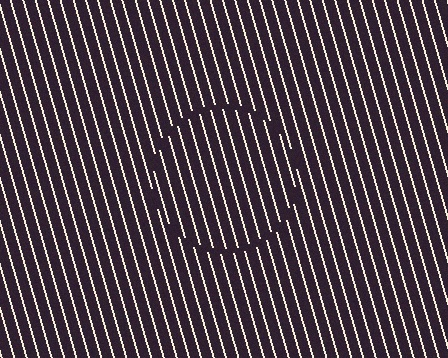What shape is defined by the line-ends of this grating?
An illusory circle. The interior of the shape contains the same grating, shifted by half a period — the contour is defined by the phase discontinuity where line-ends from the inner and outer gratings abut.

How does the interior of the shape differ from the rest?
The interior of the shape contains the same grating, shifted by half a period — the contour is defined by the phase discontinuity where line-ends from the inner and outer gratings abut.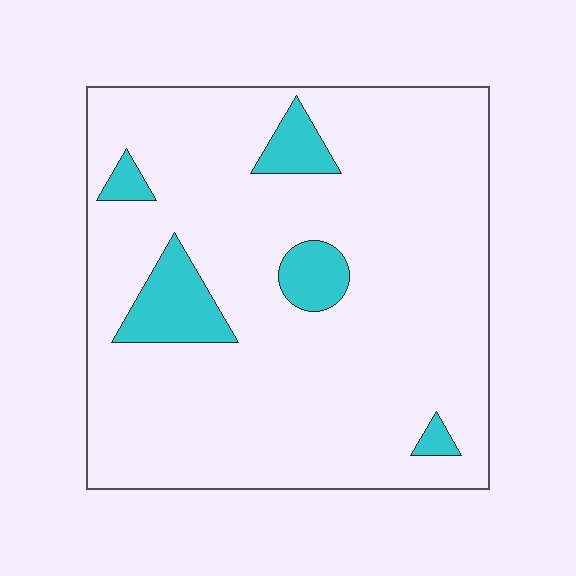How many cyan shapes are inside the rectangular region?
5.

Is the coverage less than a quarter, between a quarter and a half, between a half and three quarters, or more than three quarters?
Less than a quarter.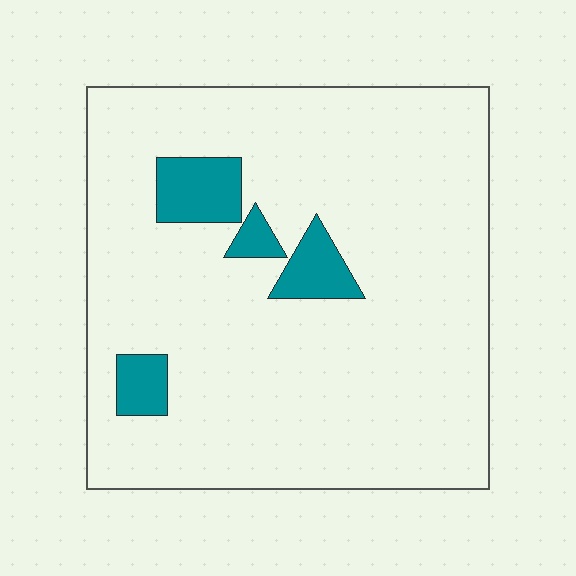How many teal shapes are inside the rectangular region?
4.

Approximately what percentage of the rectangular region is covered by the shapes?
Approximately 10%.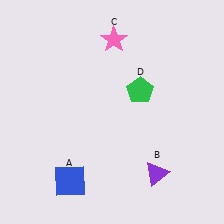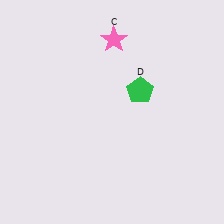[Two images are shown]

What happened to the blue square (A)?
The blue square (A) was removed in Image 2. It was in the bottom-left area of Image 1.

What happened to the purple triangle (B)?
The purple triangle (B) was removed in Image 2. It was in the bottom-right area of Image 1.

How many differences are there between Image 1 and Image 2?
There are 2 differences between the two images.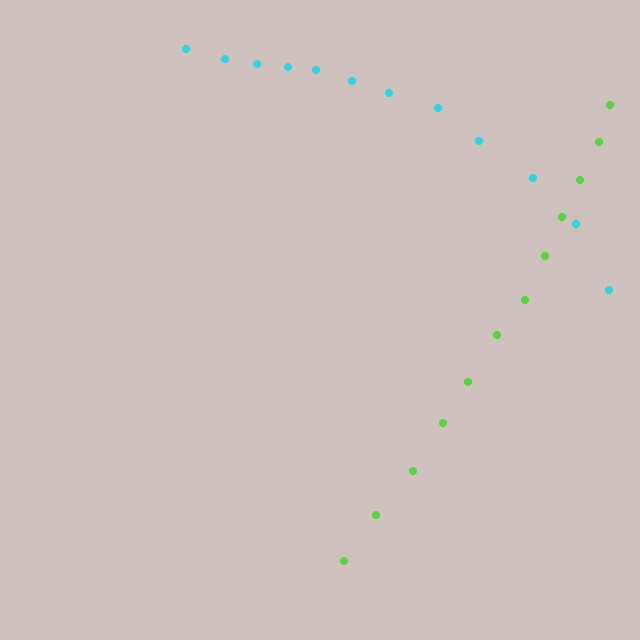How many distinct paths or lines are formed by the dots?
There are 2 distinct paths.